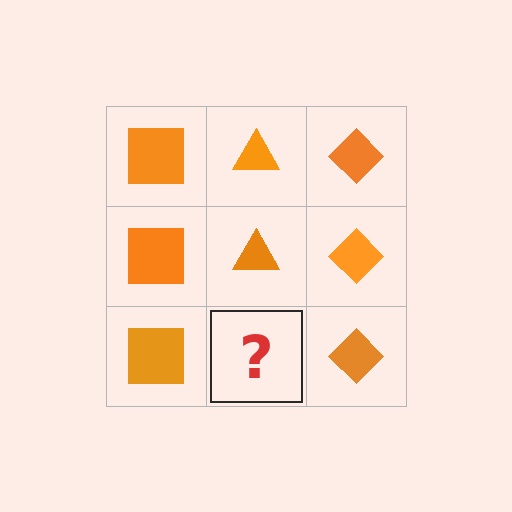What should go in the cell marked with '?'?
The missing cell should contain an orange triangle.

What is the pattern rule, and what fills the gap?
The rule is that each column has a consistent shape. The gap should be filled with an orange triangle.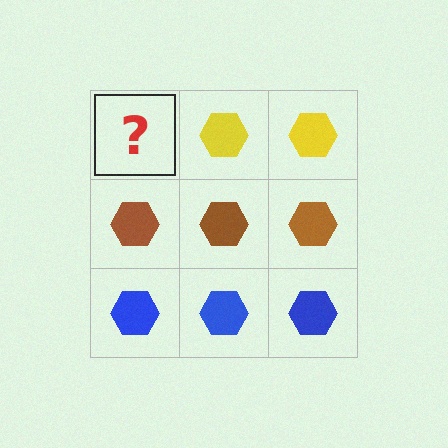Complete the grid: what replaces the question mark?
The question mark should be replaced with a yellow hexagon.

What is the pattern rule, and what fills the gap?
The rule is that each row has a consistent color. The gap should be filled with a yellow hexagon.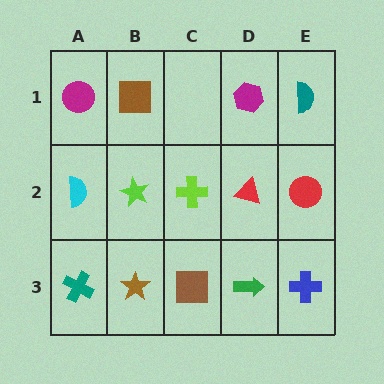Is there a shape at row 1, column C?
No, that cell is empty.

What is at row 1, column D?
A magenta hexagon.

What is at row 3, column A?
A teal cross.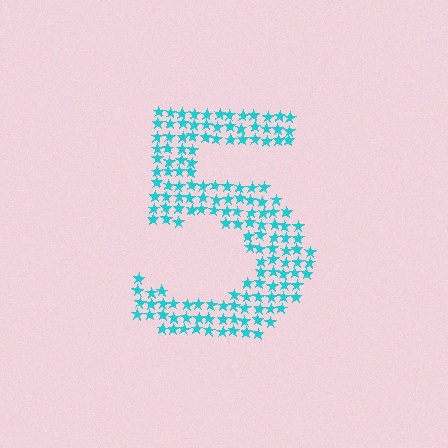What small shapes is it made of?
It is made of small stars.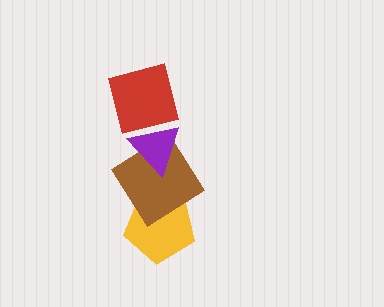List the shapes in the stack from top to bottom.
From top to bottom: the red square, the purple triangle, the brown diamond, the yellow pentagon.